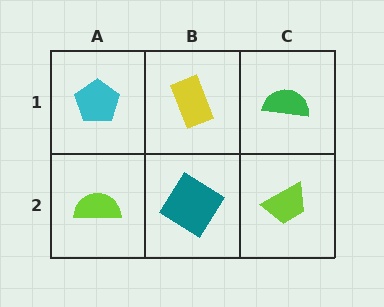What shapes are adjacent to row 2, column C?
A green semicircle (row 1, column C), a teal diamond (row 2, column B).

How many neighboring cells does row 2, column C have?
2.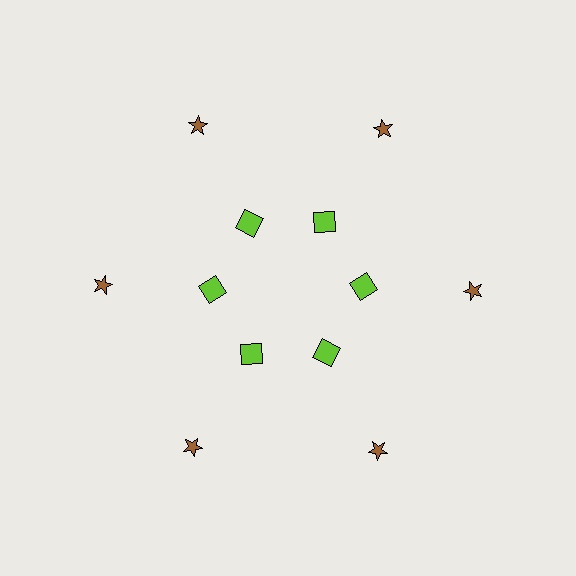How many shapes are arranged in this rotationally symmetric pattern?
There are 12 shapes, arranged in 6 groups of 2.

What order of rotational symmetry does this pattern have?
This pattern has 6-fold rotational symmetry.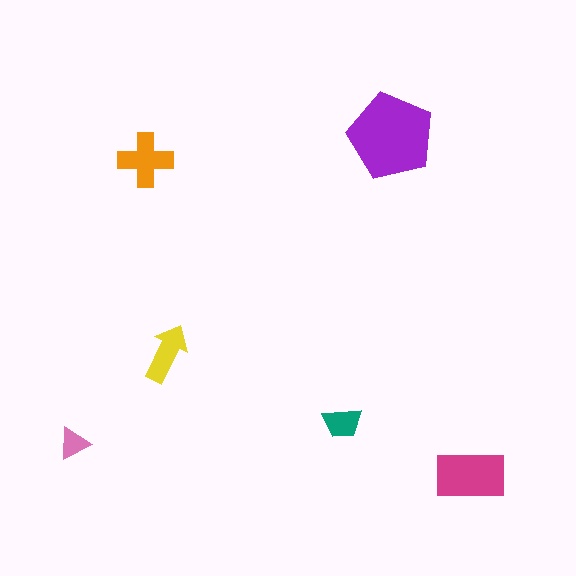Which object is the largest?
The purple pentagon.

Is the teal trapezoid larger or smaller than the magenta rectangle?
Smaller.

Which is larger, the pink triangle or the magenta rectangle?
The magenta rectangle.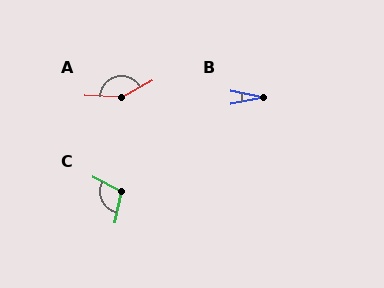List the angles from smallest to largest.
B (22°), C (106°), A (148°).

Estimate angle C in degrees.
Approximately 106 degrees.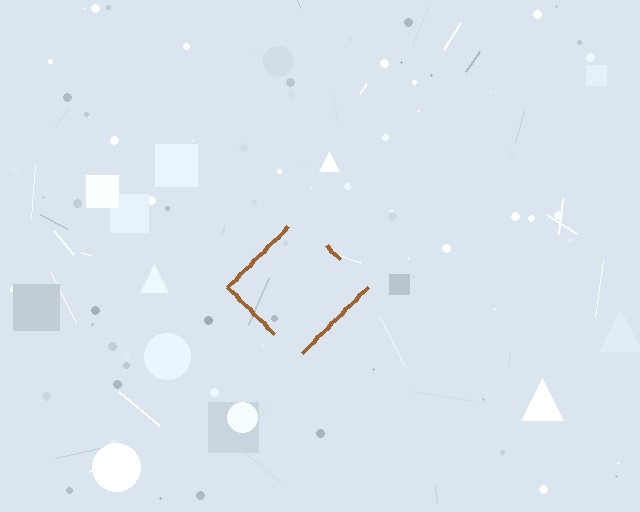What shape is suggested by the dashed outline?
The dashed outline suggests a diamond.